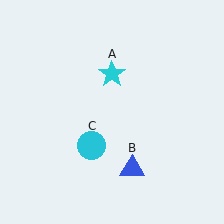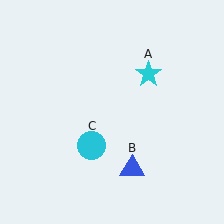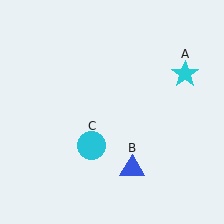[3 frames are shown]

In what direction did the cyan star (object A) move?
The cyan star (object A) moved right.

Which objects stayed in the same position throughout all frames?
Blue triangle (object B) and cyan circle (object C) remained stationary.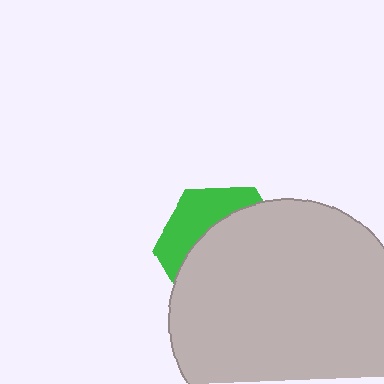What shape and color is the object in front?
The object in front is a light gray circle.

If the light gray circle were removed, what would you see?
You would see the complete green hexagon.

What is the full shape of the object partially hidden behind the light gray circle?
The partially hidden object is a green hexagon.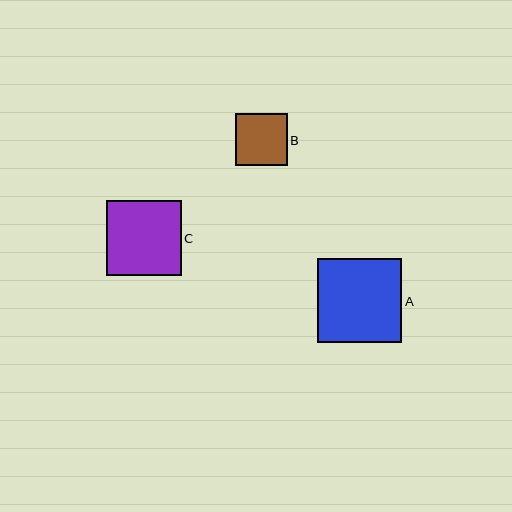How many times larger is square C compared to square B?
Square C is approximately 1.4 times the size of square B.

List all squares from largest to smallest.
From largest to smallest: A, C, B.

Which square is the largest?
Square A is the largest with a size of approximately 84 pixels.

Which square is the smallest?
Square B is the smallest with a size of approximately 52 pixels.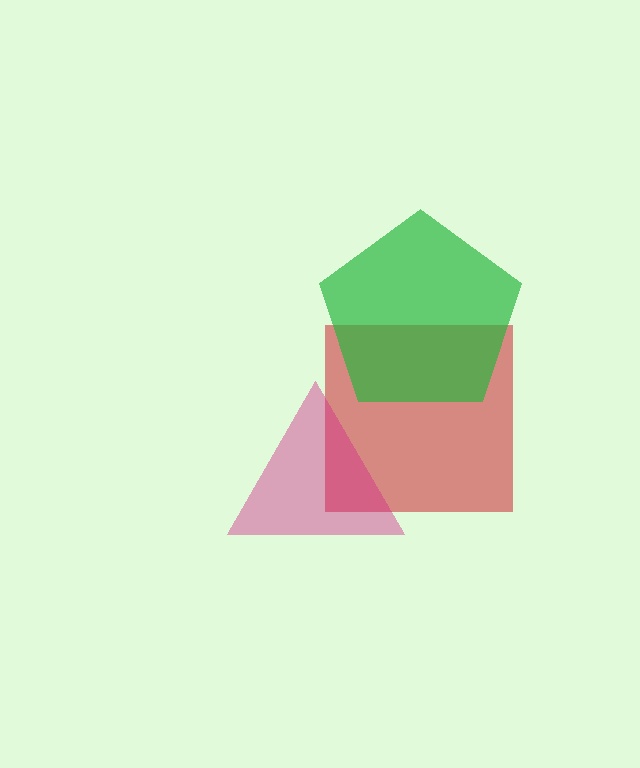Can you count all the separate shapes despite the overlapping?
Yes, there are 3 separate shapes.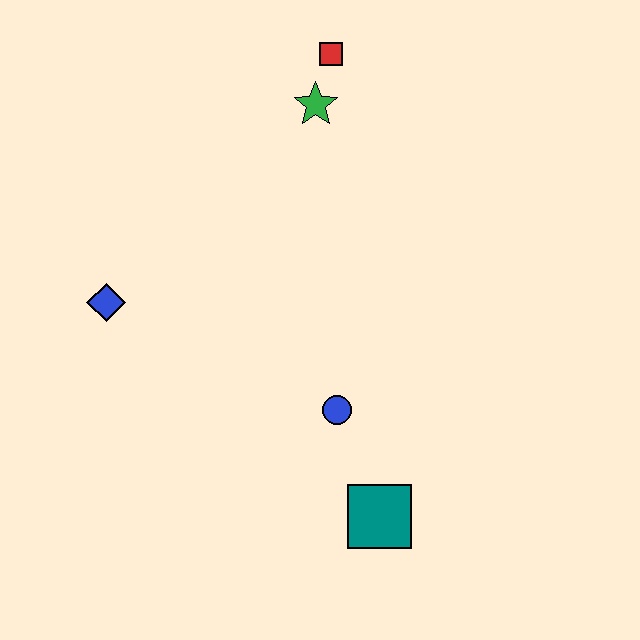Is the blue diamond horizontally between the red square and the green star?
No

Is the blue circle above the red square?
No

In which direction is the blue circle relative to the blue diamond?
The blue circle is to the right of the blue diamond.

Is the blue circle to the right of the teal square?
No